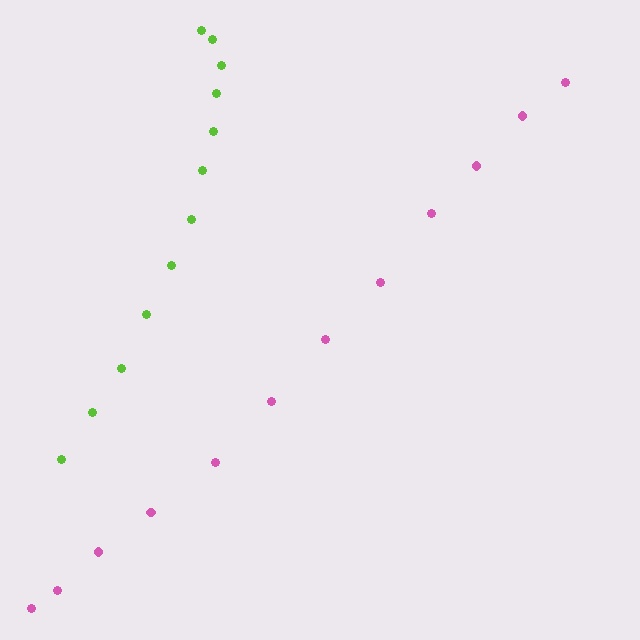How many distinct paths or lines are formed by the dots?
There are 2 distinct paths.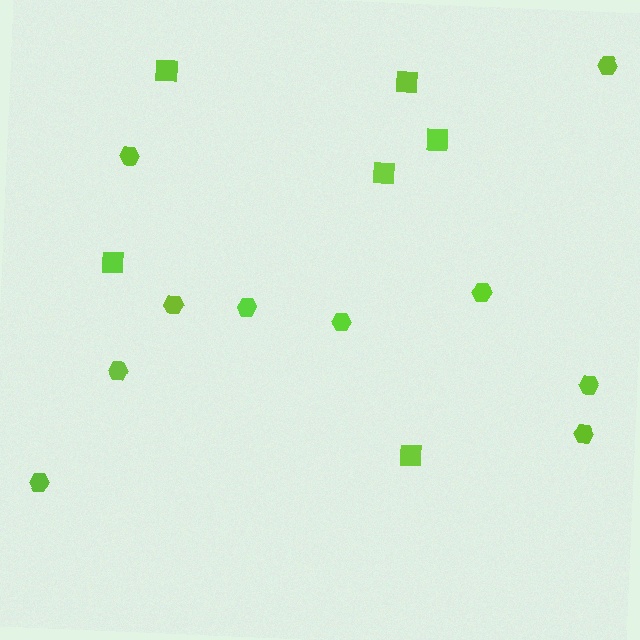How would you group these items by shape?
There are 2 groups: one group of squares (6) and one group of hexagons (10).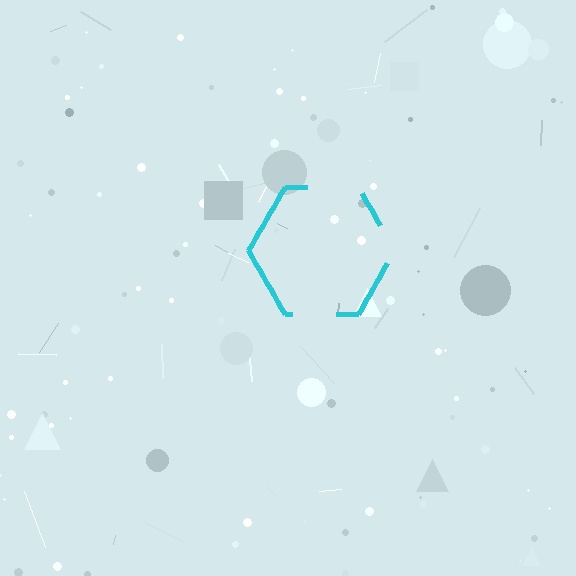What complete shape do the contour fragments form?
The contour fragments form a hexagon.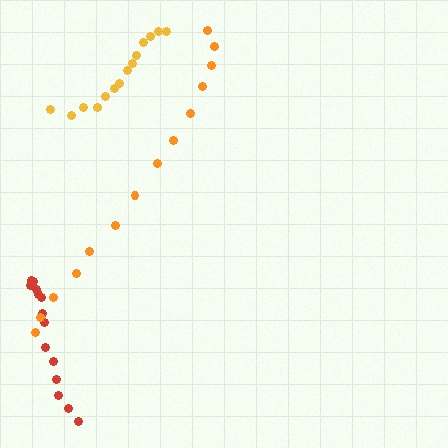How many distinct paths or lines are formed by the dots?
There are 3 distinct paths.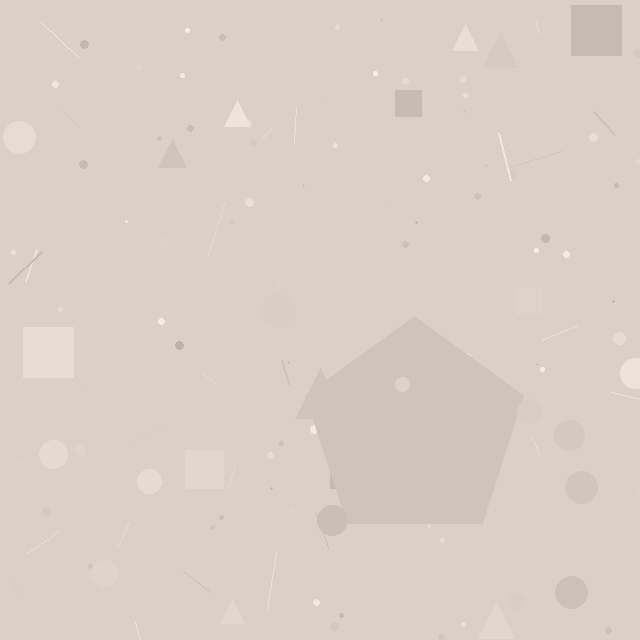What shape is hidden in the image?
A pentagon is hidden in the image.